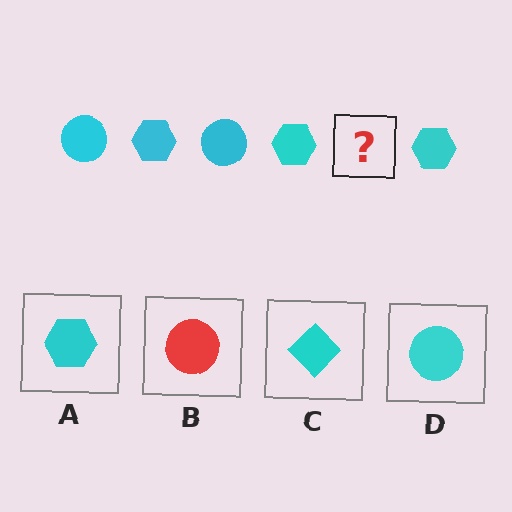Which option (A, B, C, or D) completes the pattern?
D.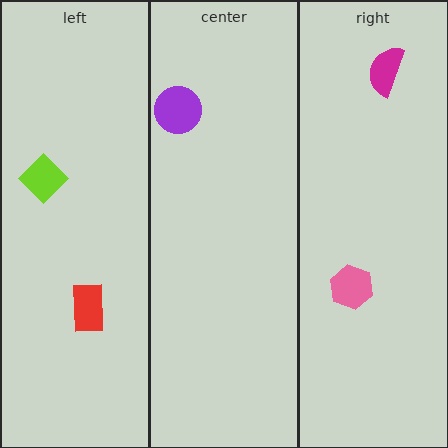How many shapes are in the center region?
1.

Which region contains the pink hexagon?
The right region.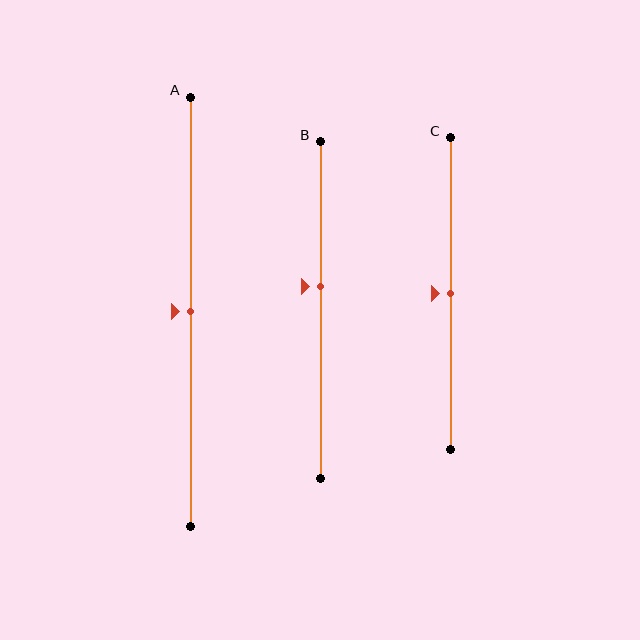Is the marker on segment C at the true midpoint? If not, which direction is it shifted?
Yes, the marker on segment C is at the true midpoint.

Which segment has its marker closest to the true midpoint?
Segment A has its marker closest to the true midpoint.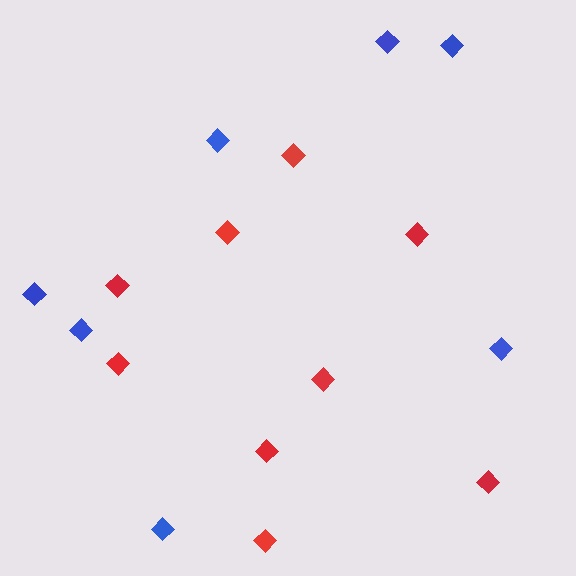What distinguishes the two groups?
There are 2 groups: one group of red diamonds (9) and one group of blue diamonds (7).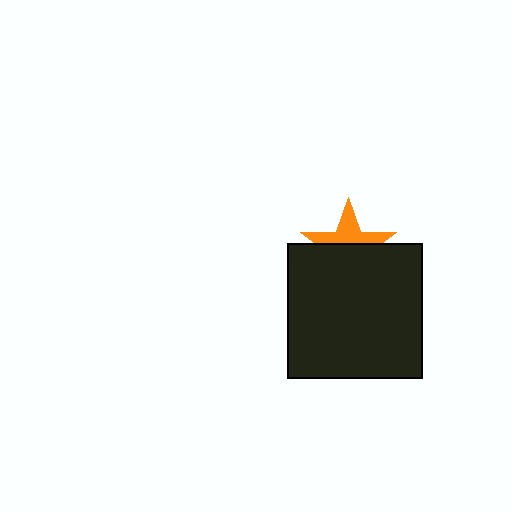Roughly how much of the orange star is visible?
About half of it is visible (roughly 46%).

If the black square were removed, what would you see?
You would see the complete orange star.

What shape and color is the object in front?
The object in front is a black square.